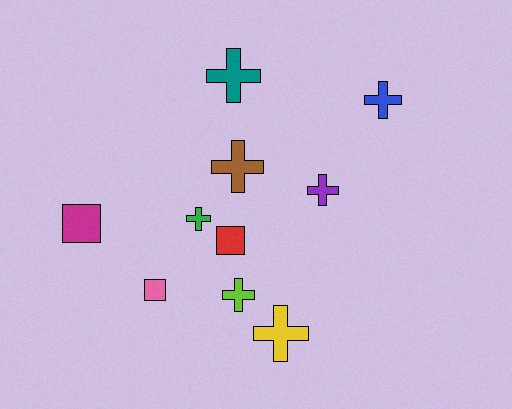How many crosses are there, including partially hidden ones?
There are 7 crosses.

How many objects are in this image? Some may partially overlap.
There are 10 objects.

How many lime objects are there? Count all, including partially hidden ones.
There is 1 lime object.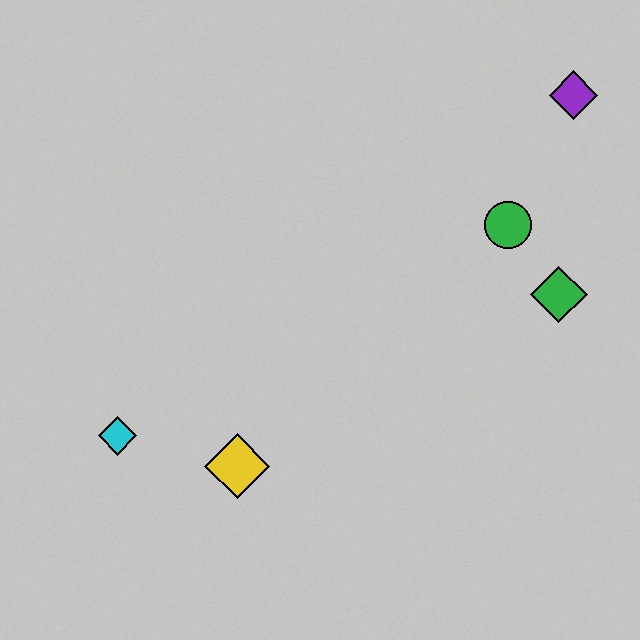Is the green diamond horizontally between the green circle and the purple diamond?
Yes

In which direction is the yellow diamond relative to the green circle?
The yellow diamond is to the left of the green circle.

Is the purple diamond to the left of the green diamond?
No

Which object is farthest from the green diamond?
The cyan diamond is farthest from the green diamond.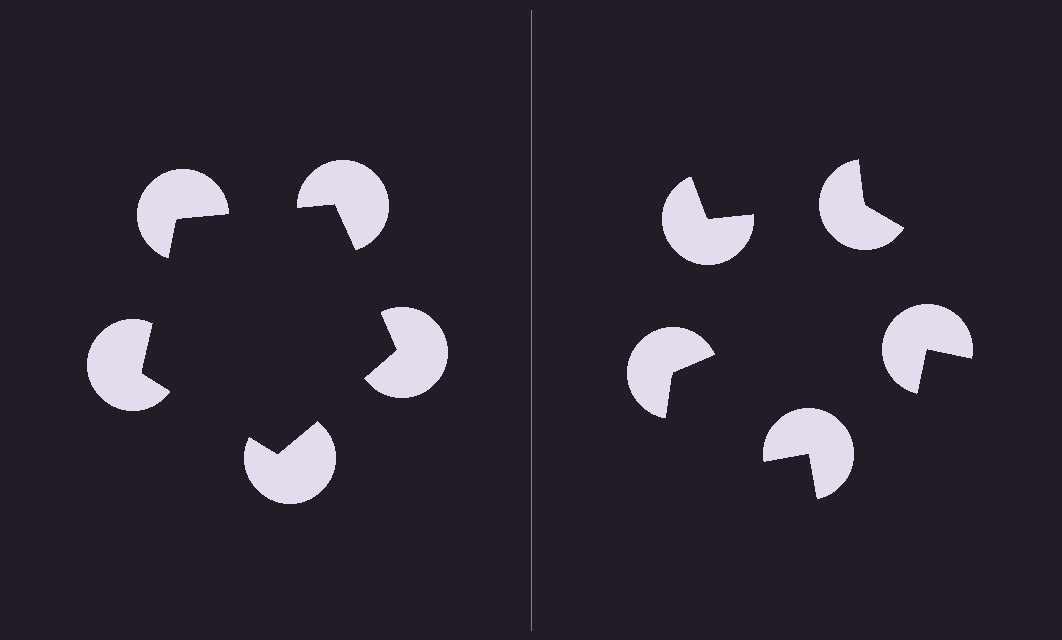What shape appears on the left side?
An illusory pentagon.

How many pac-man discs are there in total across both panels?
10 — 5 on each side.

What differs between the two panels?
The pac-man discs are positioned identically on both sides; only the wedge orientations differ. On the left they align to a pentagon; on the right they are misaligned.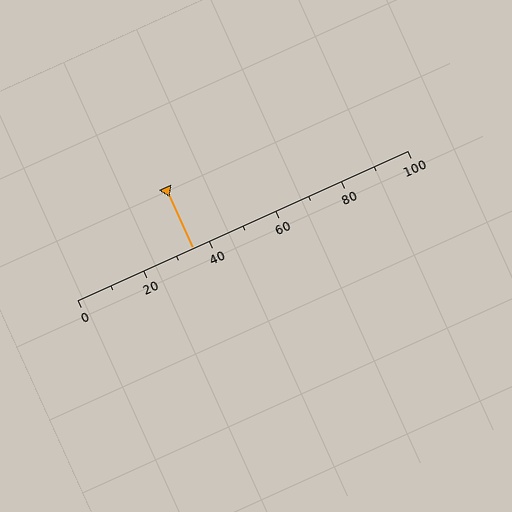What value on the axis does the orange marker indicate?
The marker indicates approximately 35.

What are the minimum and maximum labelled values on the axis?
The axis runs from 0 to 100.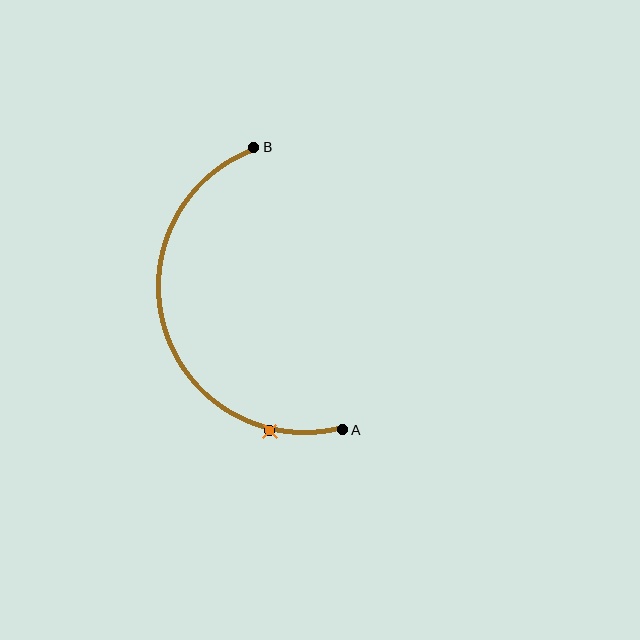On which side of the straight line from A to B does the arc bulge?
The arc bulges to the left of the straight line connecting A and B.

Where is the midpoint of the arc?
The arc midpoint is the point on the curve farthest from the straight line joining A and B. It sits to the left of that line.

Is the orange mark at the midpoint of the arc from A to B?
No. The orange mark lies on the arc but is closer to endpoint A. The arc midpoint would be at the point on the curve equidistant along the arc from both A and B.